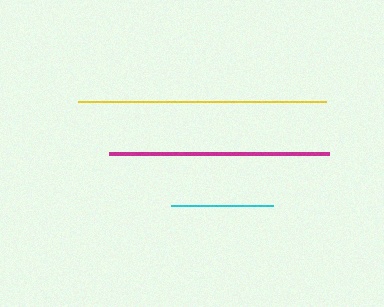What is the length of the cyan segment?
The cyan segment is approximately 102 pixels long.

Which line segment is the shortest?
The cyan line is the shortest at approximately 102 pixels.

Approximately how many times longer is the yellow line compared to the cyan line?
The yellow line is approximately 2.4 times the length of the cyan line.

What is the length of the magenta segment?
The magenta segment is approximately 220 pixels long.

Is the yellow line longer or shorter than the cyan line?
The yellow line is longer than the cyan line.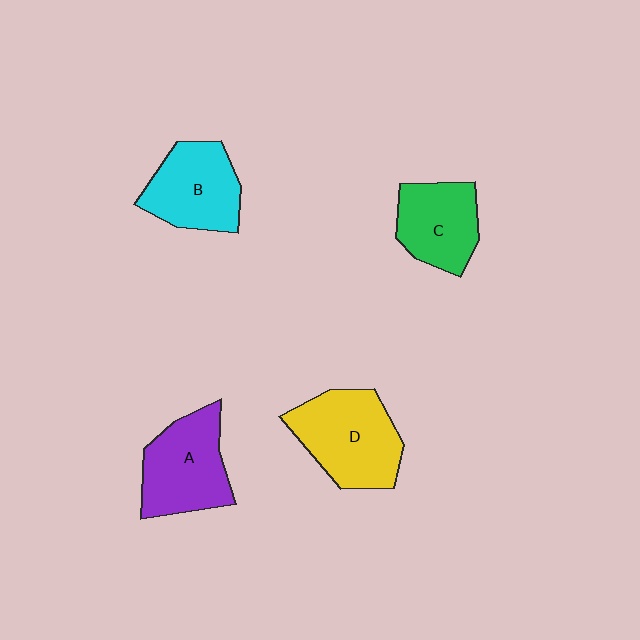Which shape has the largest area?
Shape D (yellow).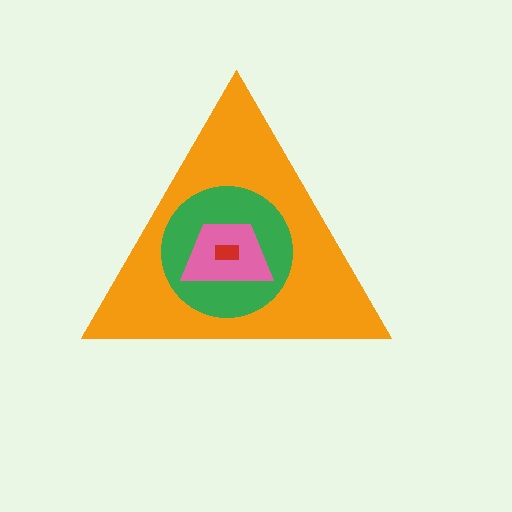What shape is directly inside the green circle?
The pink trapezoid.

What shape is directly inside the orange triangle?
The green circle.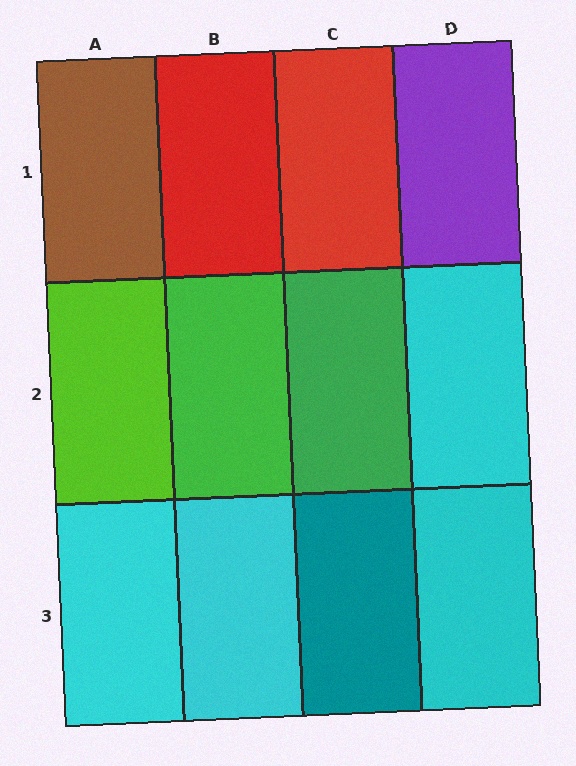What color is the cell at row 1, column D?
Purple.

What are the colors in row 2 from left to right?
Lime, green, green, cyan.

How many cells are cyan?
4 cells are cyan.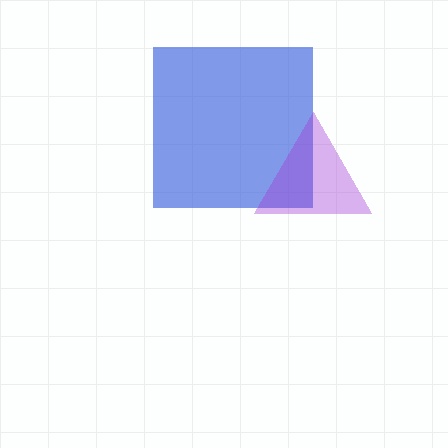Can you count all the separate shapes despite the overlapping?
Yes, there are 2 separate shapes.